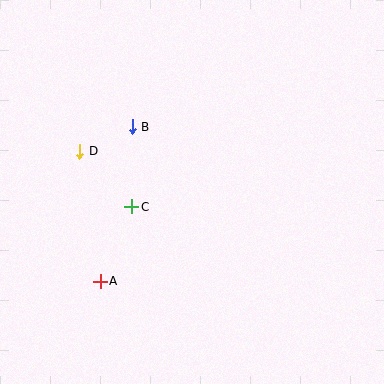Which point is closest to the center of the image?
Point C at (132, 207) is closest to the center.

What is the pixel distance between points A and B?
The distance between A and B is 158 pixels.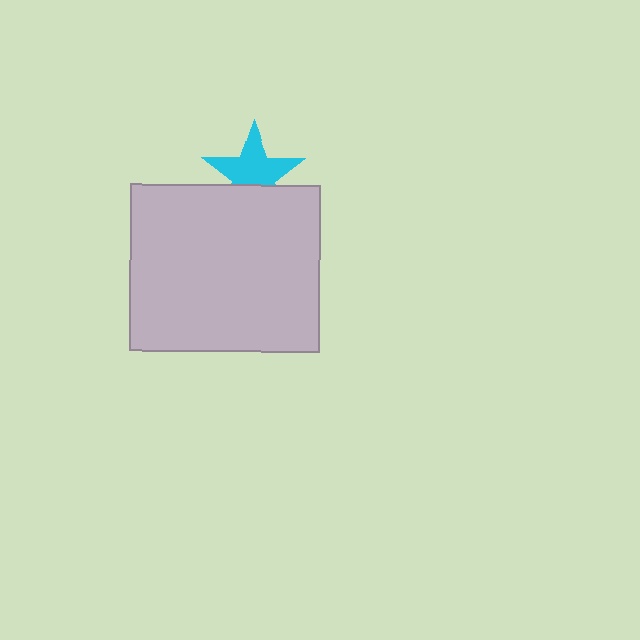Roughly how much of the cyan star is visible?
Most of it is visible (roughly 68%).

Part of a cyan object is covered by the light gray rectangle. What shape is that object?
It is a star.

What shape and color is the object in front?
The object in front is a light gray rectangle.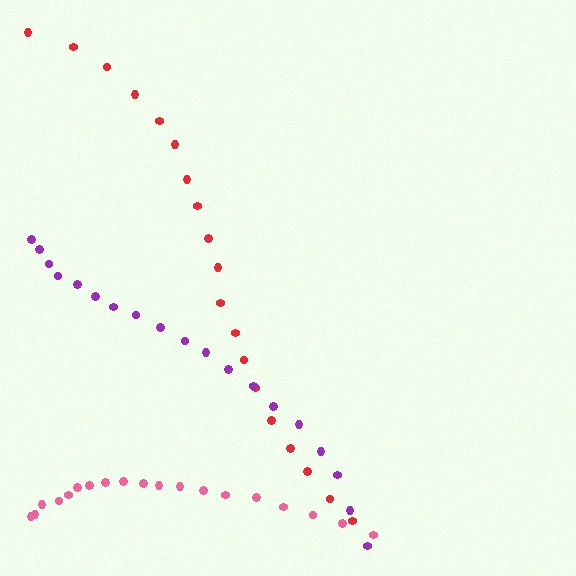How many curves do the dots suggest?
There are 3 distinct paths.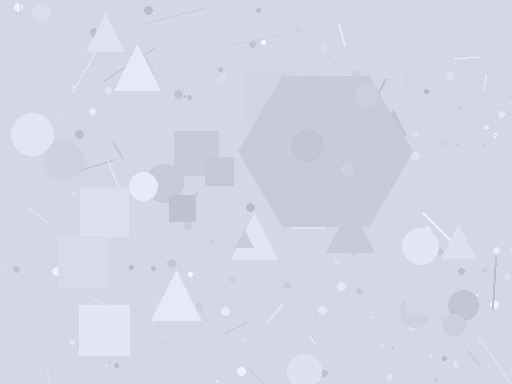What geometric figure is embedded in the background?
A hexagon is embedded in the background.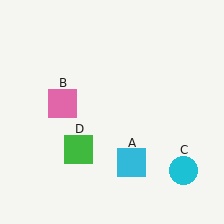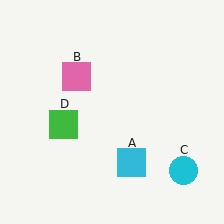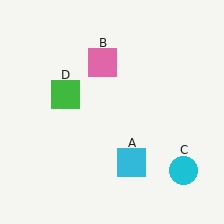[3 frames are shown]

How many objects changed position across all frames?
2 objects changed position: pink square (object B), green square (object D).